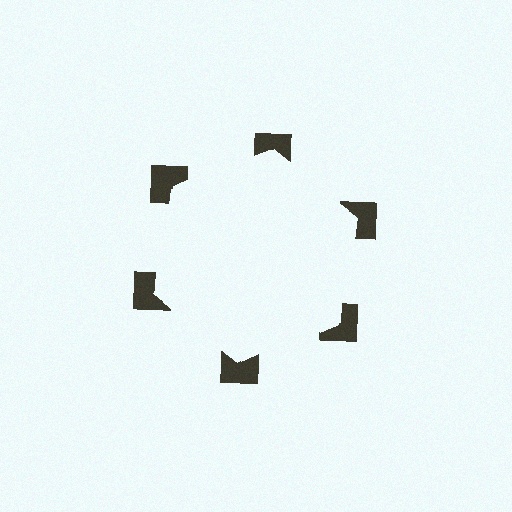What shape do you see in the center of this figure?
An illusory hexagon — its edges are inferred from the aligned wedge cuts in the notched squares, not physically drawn.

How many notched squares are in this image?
There are 6 — one at each vertex of the illusory hexagon.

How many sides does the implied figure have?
6 sides.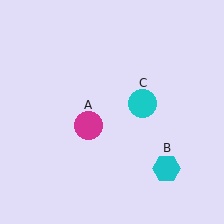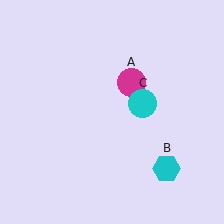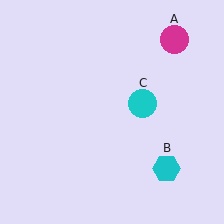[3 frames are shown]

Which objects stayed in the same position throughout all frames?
Cyan hexagon (object B) and cyan circle (object C) remained stationary.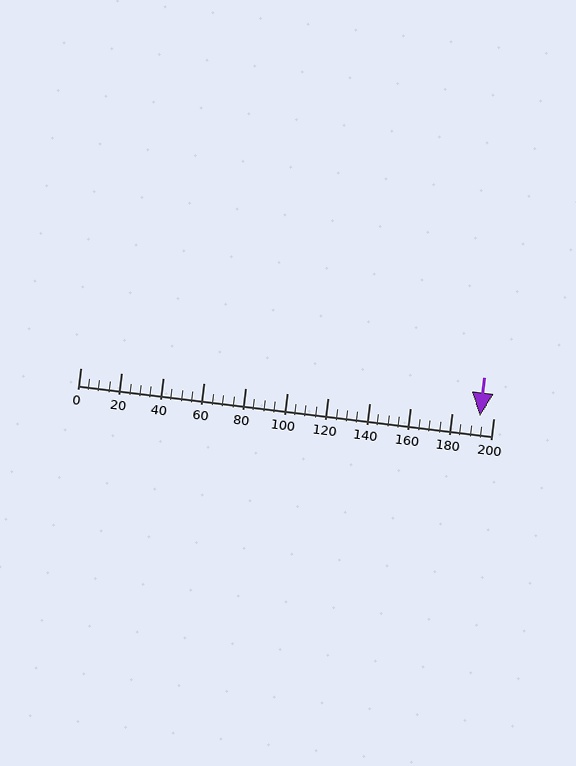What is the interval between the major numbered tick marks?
The major tick marks are spaced 20 units apart.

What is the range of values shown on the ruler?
The ruler shows values from 0 to 200.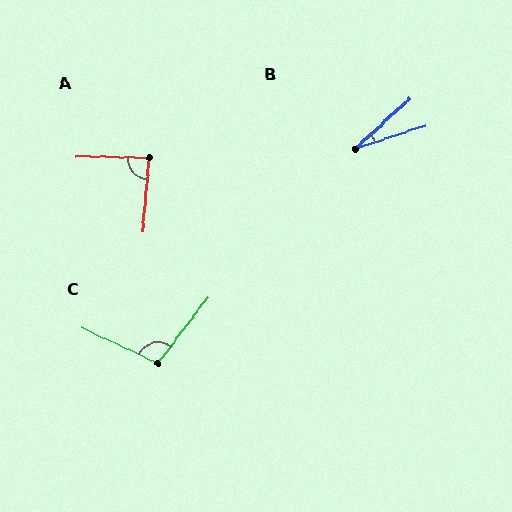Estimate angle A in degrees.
Approximately 86 degrees.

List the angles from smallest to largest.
B (24°), A (86°), C (102°).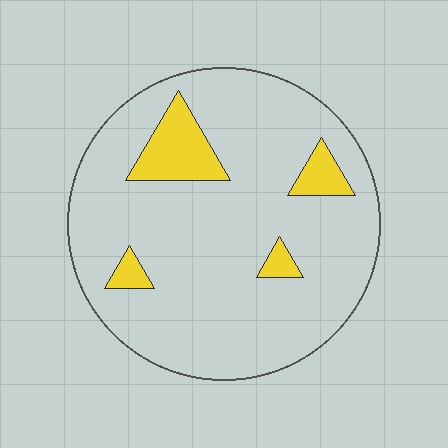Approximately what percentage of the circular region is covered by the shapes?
Approximately 10%.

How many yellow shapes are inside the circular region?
4.